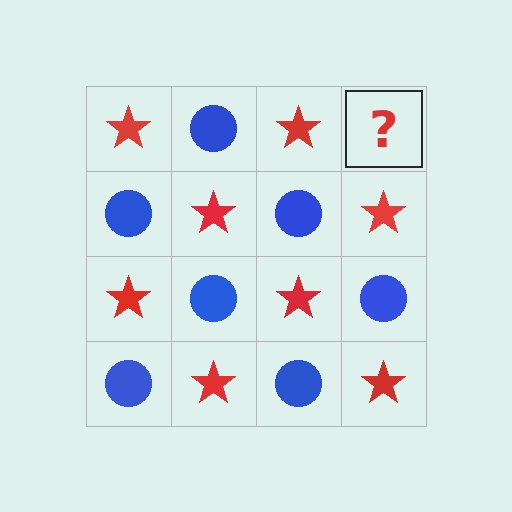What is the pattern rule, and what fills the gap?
The rule is that it alternates red star and blue circle in a checkerboard pattern. The gap should be filled with a blue circle.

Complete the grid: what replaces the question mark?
The question mark should be replaced with a blue circle.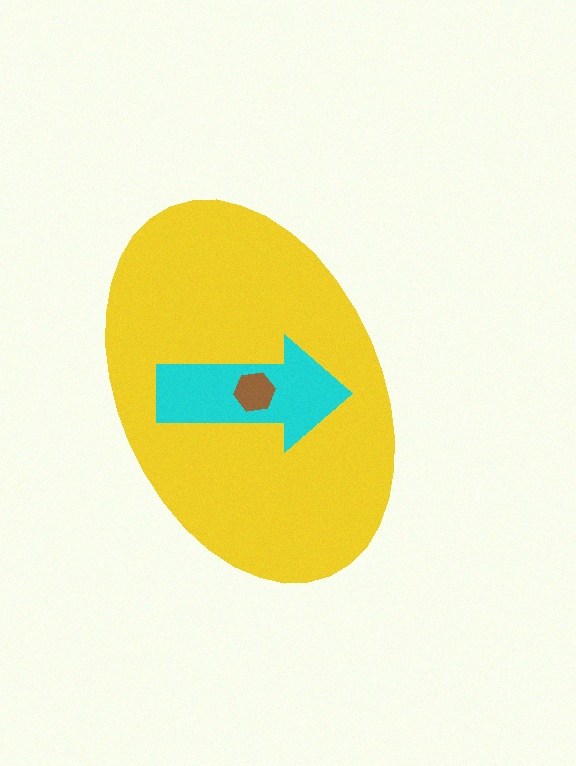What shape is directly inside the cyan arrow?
The brown hexagon.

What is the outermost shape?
The yellow ellipse.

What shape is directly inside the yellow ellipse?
The cyan arrow.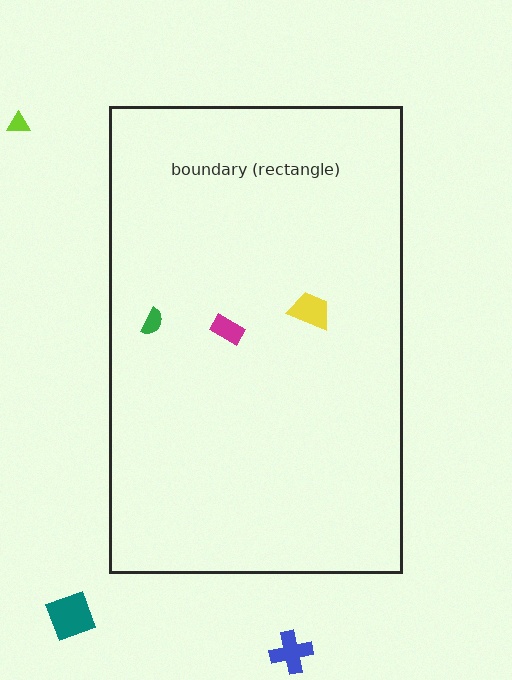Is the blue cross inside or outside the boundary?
Outside.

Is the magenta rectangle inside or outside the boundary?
Inside.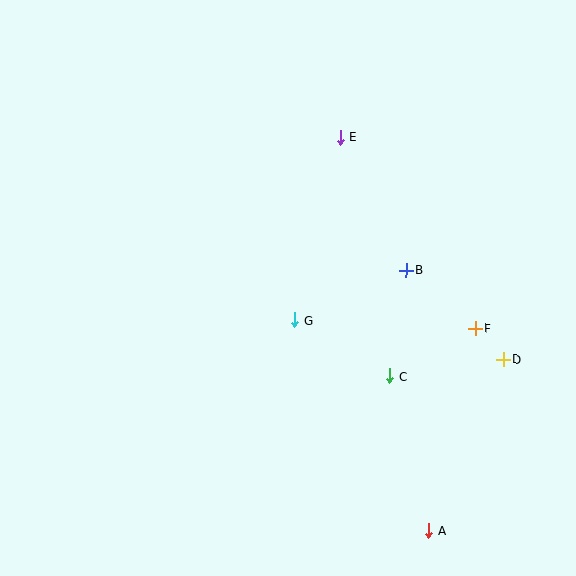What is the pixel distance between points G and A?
The distance between G and A is 250 pixels.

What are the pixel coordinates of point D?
Point D is at (503, 359).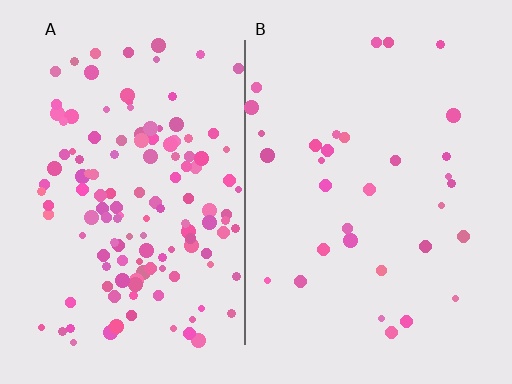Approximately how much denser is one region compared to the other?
Approximately 4.1× — region A over region B.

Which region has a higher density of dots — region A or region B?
A (the left).